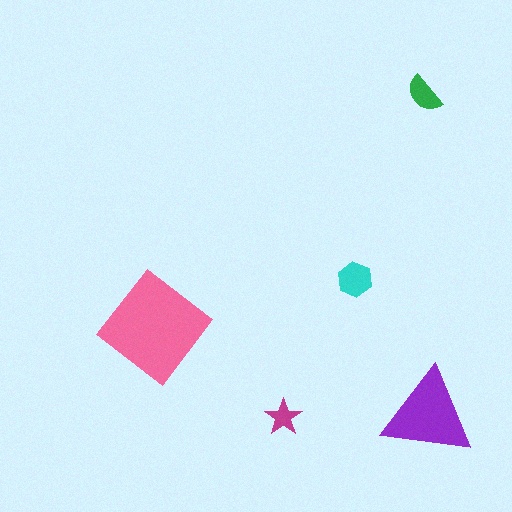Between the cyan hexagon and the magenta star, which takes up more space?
The cyan hexagon.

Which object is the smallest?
The magenta star.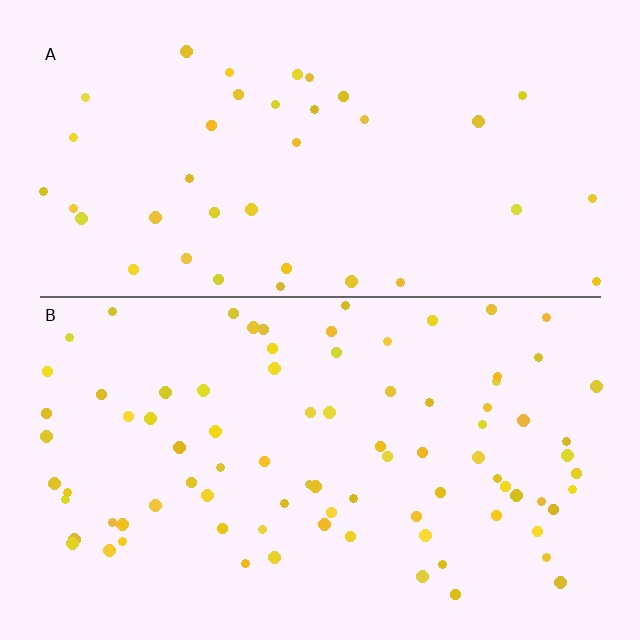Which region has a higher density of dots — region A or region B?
B (the bottom).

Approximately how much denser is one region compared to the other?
Approximately 2.2× — region B over region A.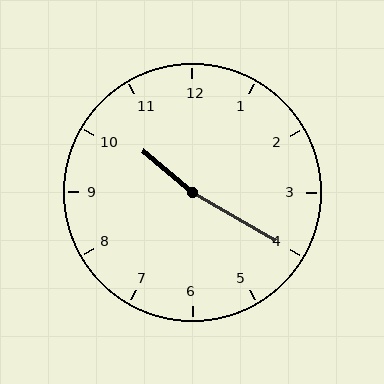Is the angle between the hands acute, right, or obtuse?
It is obtuse.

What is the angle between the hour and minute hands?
Approximately 170 degrees.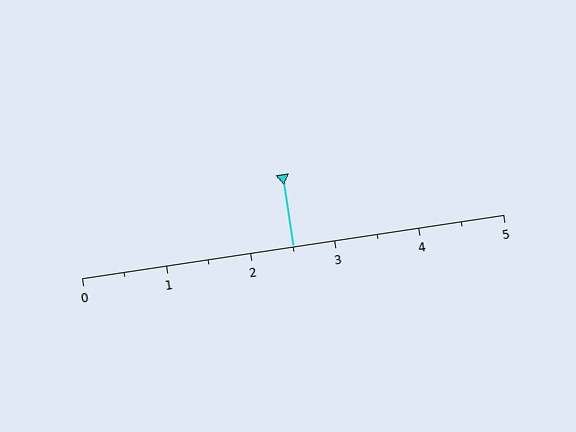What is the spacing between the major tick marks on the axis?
The major ticks are spaced 1 apart.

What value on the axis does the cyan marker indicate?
The marker indicates approximately 2.5.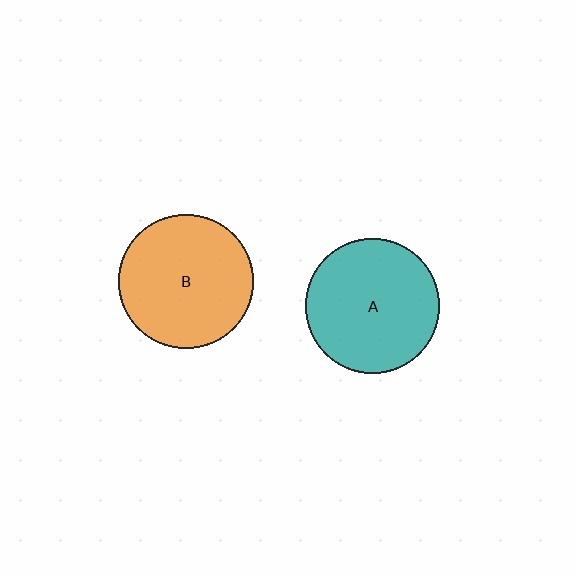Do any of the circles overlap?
No, none of the circles overlap.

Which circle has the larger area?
Circle B (orange).